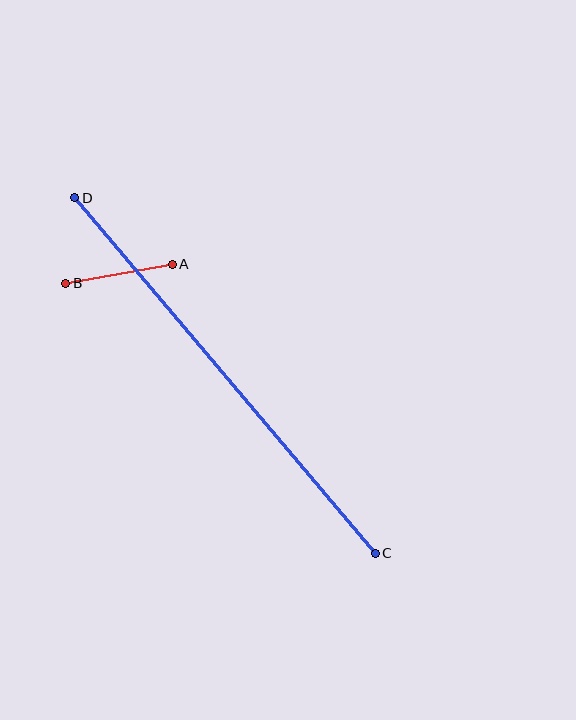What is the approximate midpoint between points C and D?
The midpoint is at approximately (225, 375) pixels.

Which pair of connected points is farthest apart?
Points C and D are farthest apart.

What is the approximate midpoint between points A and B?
The midpoint is at approximately (119, 274) pixels.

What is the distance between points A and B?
The distance is approximately 108 pixels.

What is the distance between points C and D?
The distance is approximately 465 pixels.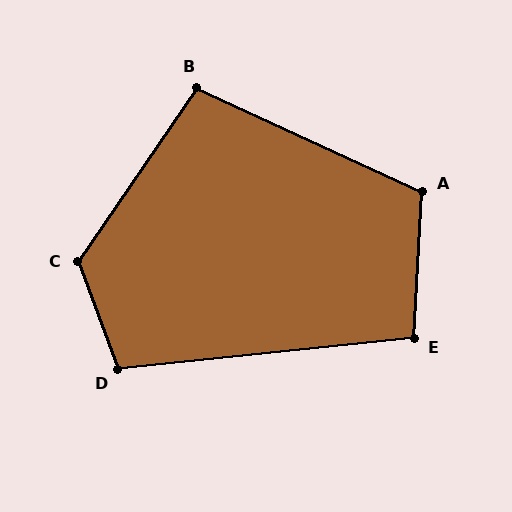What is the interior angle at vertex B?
Approximately 100 degrees (obtuse).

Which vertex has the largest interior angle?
C, at approximately 125 degrees.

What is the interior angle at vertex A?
Approximately 112 degrees (obtuse).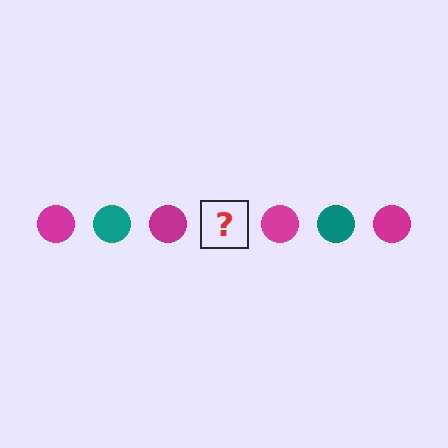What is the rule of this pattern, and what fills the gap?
The rule is that the pattern cycles through magenta, teal circles. The gap should be filled with a teal circle.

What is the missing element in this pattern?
The missing element is a teal circle.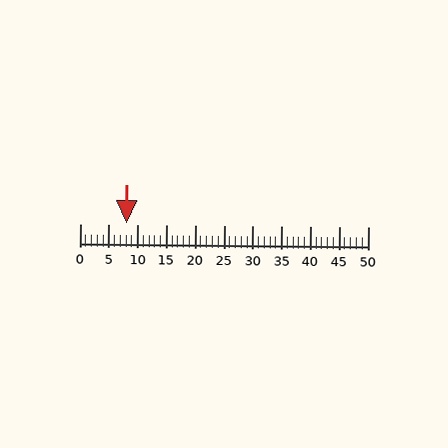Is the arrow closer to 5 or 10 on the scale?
The arrow is closer to 10.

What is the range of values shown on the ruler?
The ruler shows values from 0 to 50.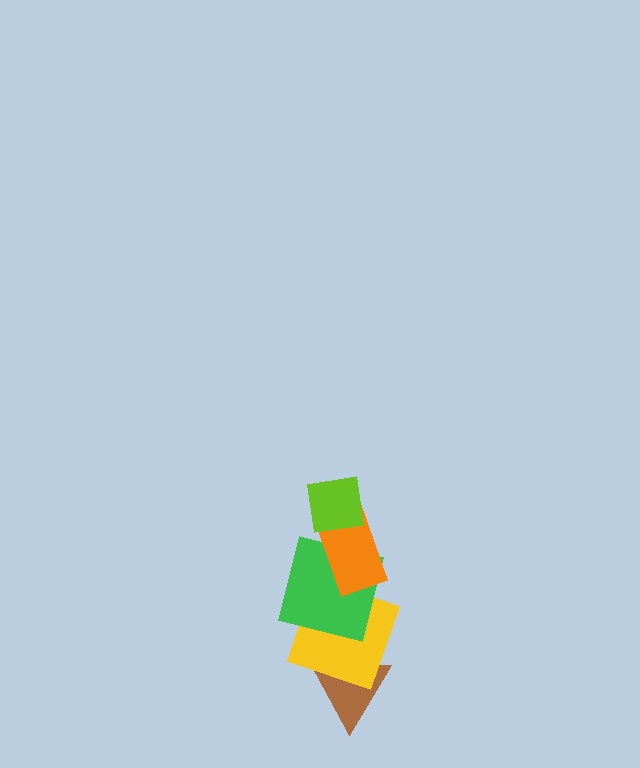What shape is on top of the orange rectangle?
The lime square is on top of the orange rectangle.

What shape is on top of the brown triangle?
The yellow square is on top of the brown triangle.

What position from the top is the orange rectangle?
The orange rectangle is 2nd from the top.